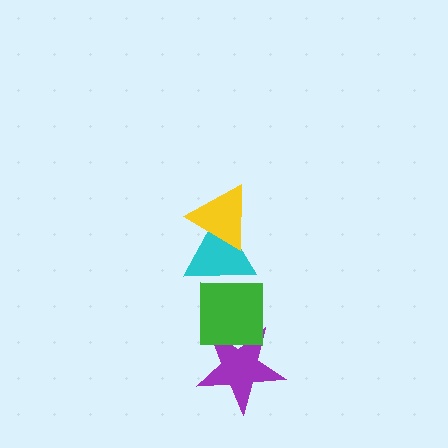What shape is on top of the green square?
The cyan triangle is on top of the green square.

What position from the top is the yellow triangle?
The yellow triangle is 1st from the top.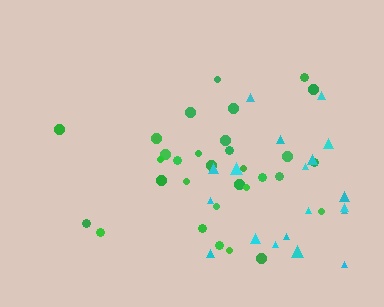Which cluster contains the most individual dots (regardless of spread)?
Green (32).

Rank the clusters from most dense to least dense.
green, cyan.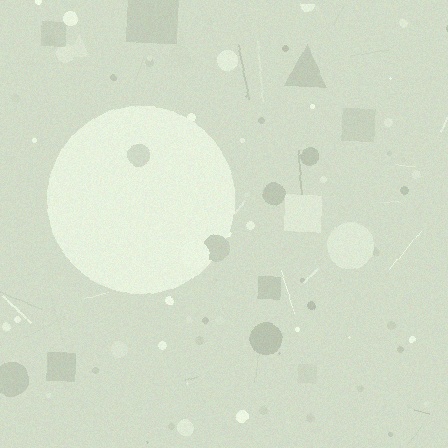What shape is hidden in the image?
A circle is hidden in the image.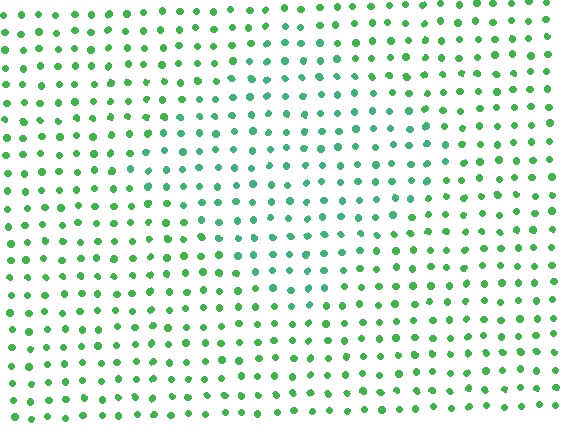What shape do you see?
I see a diamond.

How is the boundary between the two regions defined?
The boundary is defined purely by a slight shift in hue (about 24 degrees). Spacing, size, and orientation are identical on both sides.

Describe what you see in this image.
The image is filled with small green elements in a uniform arrangement. A diamond-shaped region is visible where the elements are tinted to a slightly different hue, forming a subtle color boundary.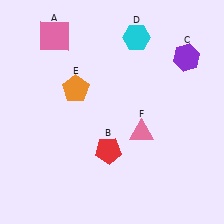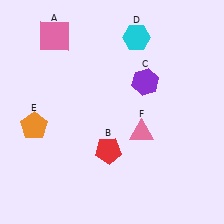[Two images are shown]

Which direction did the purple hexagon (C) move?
The purple hexagon (C) moved left.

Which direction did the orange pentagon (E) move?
The orange pentagon (E) moved left.